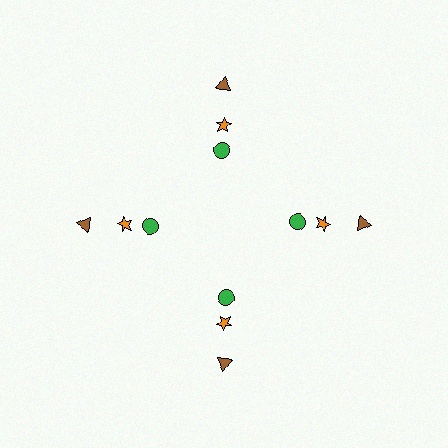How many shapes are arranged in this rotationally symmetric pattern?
There are 12 shapes, arranged in 4 groups of 3.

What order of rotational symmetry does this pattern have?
This pattern has 4-fold rotational symmetry.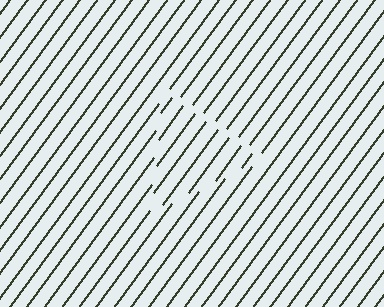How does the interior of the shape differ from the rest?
The interior of the shape contains the same grating, shifted by half a period — the contour is defined by the phase discontinuity where line-ends from the inner and outer gratings abut.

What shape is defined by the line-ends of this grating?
An illusory triangle. The interior of the shape contains the same grating, shifted by half a period — the contour is defined by the phase discontinuity where line-ends from the inner and outer gratings abut.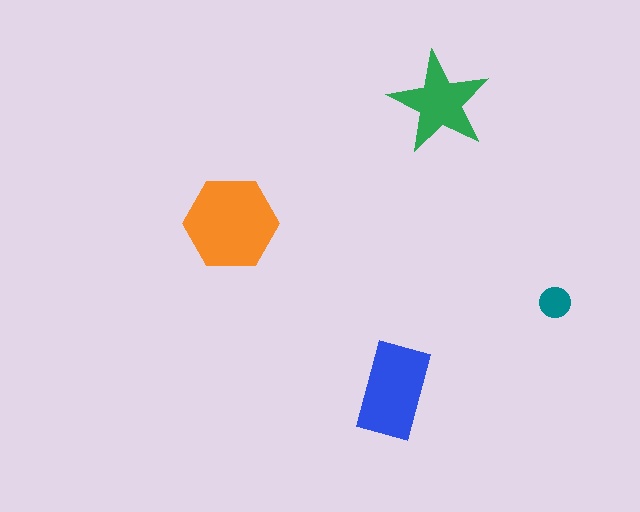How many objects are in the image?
There are 4 objects in the image.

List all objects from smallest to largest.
The teal circle, the green star, the blue rectangle, the orange hexagon.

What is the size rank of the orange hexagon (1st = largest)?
1st.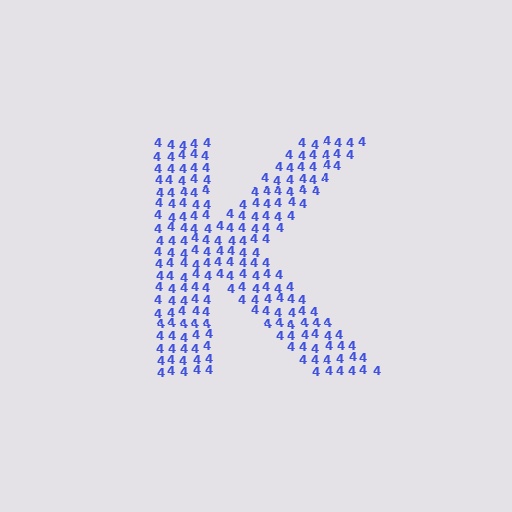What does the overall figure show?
The overall figure shows the letter K.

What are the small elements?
The small elements are digit 4's.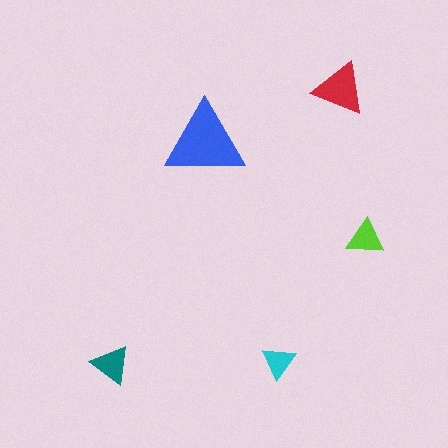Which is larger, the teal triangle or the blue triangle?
The blue one.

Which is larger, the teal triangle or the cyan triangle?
The teal one.